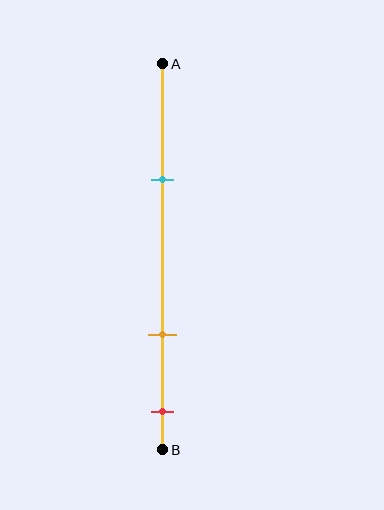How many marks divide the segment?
There are 3 marks dividing the segment.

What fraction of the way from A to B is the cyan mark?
The cyan mark is approximately 30% (0.3) of the way from A to B.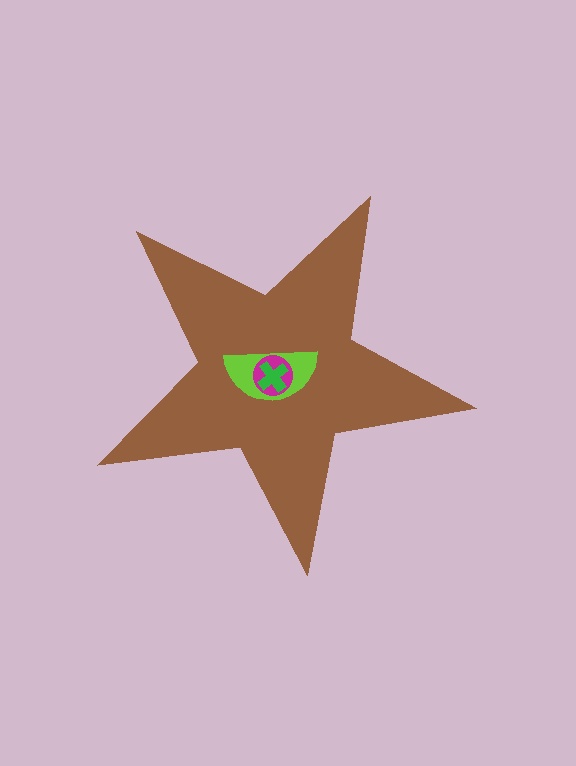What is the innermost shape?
The green cross.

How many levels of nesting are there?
4.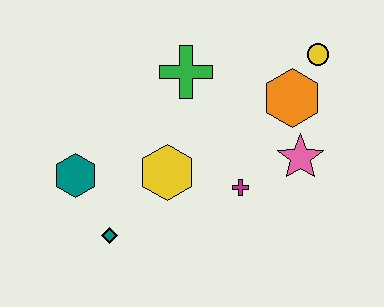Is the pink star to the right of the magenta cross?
Yes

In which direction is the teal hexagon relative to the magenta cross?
The teal hexagon is to the left of the magenta cross.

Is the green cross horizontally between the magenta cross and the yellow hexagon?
Yes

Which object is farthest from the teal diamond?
The yellow circle is farthest from the teal diamond.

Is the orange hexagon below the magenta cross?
No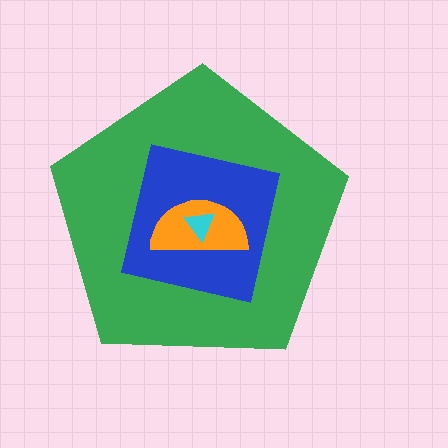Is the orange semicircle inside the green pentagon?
Yes.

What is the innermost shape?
The cyan triangle.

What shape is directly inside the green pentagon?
The blue square.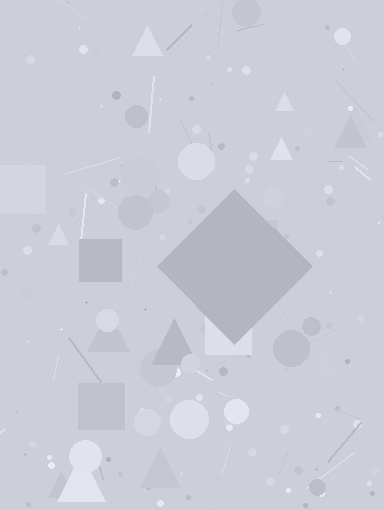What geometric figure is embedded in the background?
A diamond is embedded in the background.